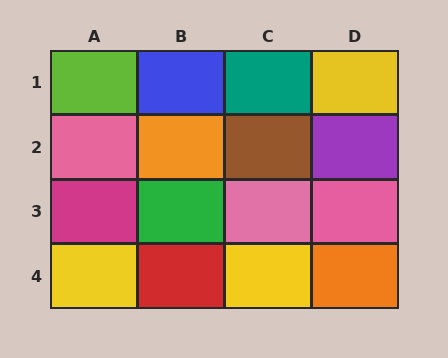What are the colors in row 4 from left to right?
Yellow, red, yellow, orange.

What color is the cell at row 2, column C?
Brown.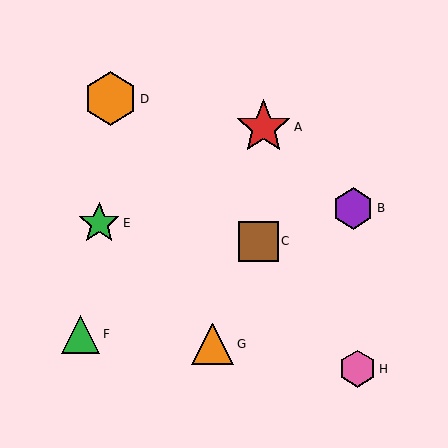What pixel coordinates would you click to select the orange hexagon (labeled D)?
Click at (110, 99) to select the orange hexagon D.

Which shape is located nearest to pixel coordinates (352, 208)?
The purple hexagon (labeled B) at (353, 208) is nearest to that location.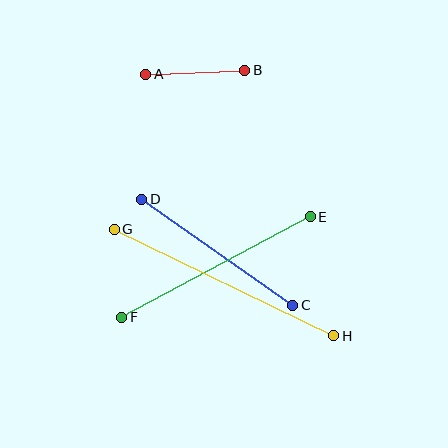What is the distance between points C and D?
The distance is approximately 185 pixels.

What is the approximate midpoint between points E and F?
The midpoint is at approximately (216, 267) pixels.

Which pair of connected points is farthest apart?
Points G and H are farthest apart.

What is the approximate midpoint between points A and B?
The midpoint is at approximately (195, 72) pixels.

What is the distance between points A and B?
The distance is approximately 99 pixels.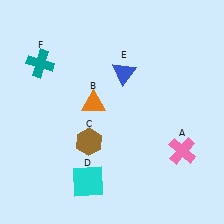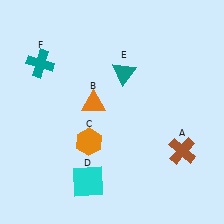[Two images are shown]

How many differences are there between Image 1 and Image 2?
There are 3 differences between the two images.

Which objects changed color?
A changed from pink to brown. C changed from brown to orange. E changed from blue to teal.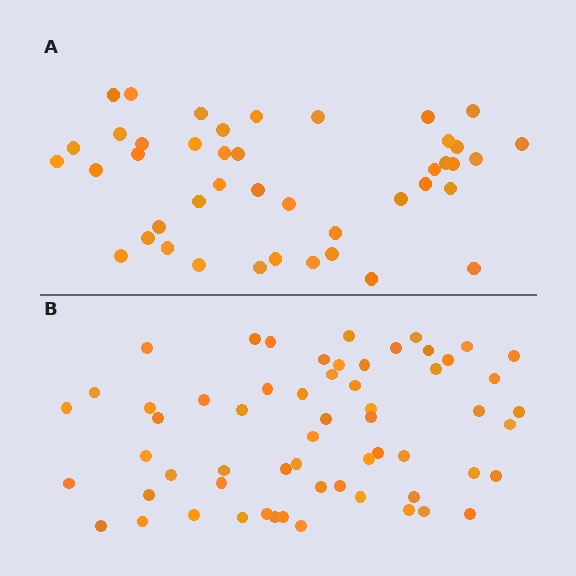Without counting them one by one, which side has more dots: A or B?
Region B (the bottom region) has more dots.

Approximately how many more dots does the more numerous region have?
Region B has approximately 15 more dots than region A.